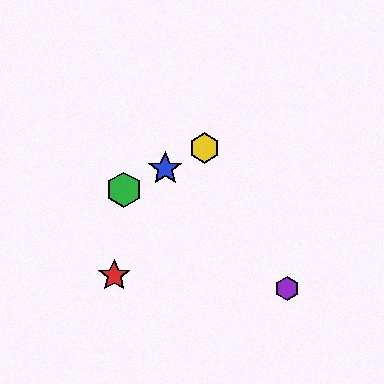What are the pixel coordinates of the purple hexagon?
The purple hexagon is at (287, 288).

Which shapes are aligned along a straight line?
The blue star, the green hexagon, the yellow hexagon are aligned along a straight line.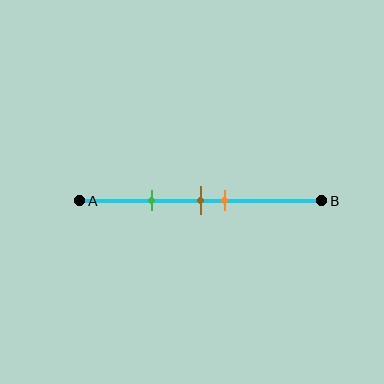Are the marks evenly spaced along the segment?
No, the marks are not evenly spaced.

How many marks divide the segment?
There are 3 marks dividing the segment.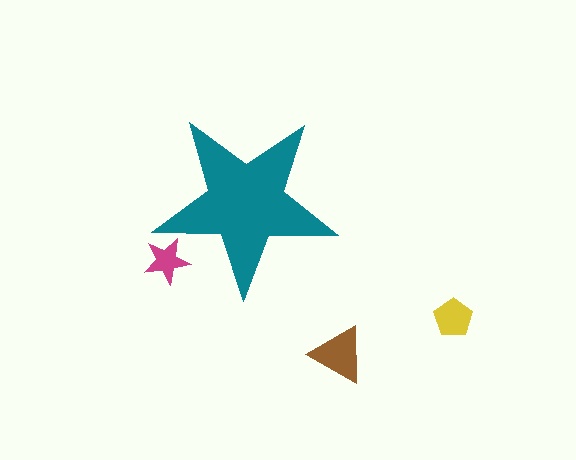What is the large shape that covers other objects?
A teal star.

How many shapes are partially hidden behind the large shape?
1 shape is partially hidden.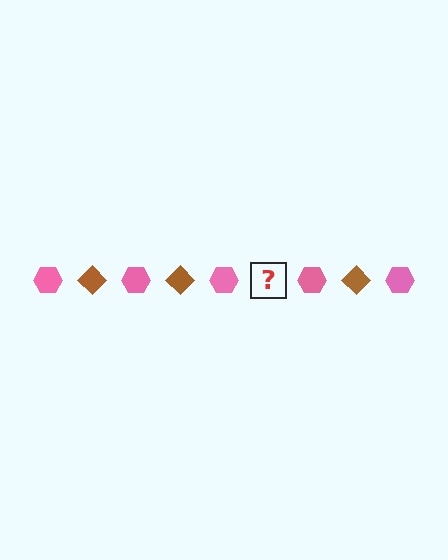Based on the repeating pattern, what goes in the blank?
The blank should be a brown diamond.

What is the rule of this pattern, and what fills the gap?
The rule is that the pattern alternates between pink hexagon and brown diamond. The gap should be filled with a brown diamond.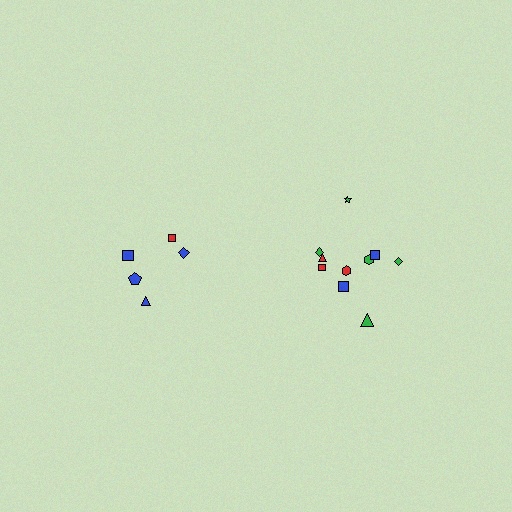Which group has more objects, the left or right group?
The right group.